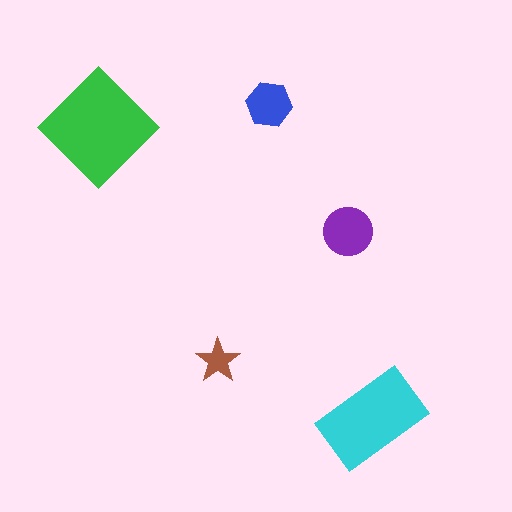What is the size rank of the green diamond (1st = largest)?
1st.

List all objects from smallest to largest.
The brown star, the blue hexagon, the purple circle, the cyan rectangle, the green diamond.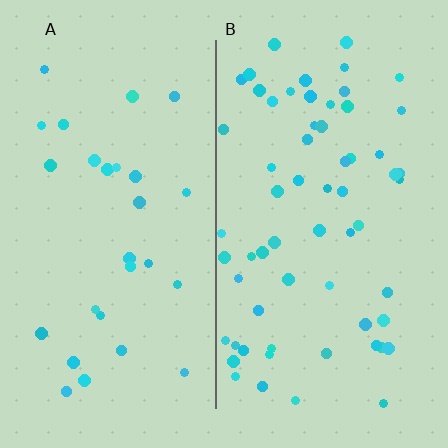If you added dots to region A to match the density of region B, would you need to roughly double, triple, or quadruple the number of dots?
Approximately double.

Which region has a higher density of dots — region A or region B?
B (the right).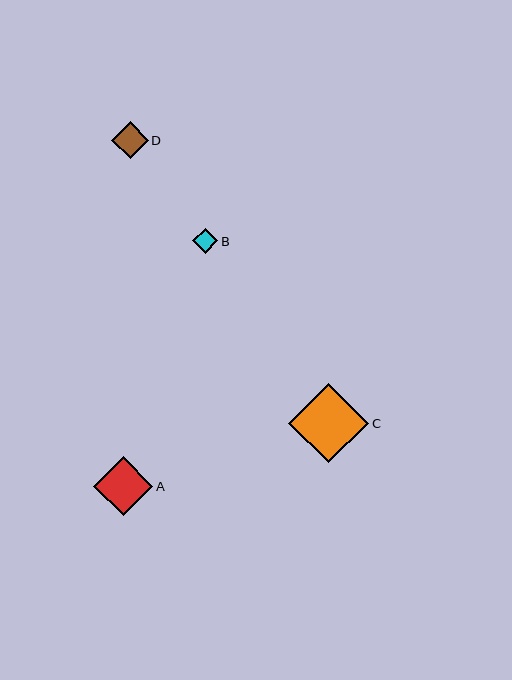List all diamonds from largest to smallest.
From largest to smallest: C, A, D, B.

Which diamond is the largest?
Diamond C is the largest with a size of approximately 80 pixels.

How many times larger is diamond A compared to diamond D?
Diamond A is approximately 1.6 times the size of diamond D.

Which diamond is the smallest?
Diamond B is the smallest with a size of approximately 25 pixels.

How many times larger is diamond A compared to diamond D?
Diamond A is approximately 1.6 times the size of diamond D.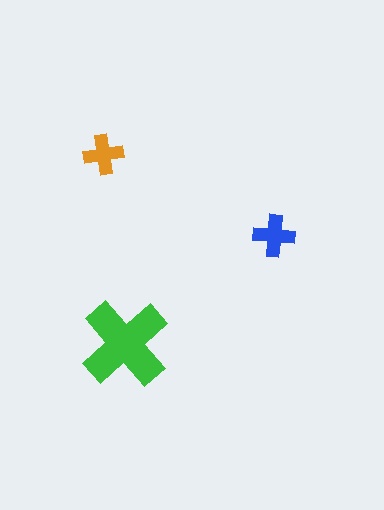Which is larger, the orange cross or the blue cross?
The blue one.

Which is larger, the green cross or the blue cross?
The green one.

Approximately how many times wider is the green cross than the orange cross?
About 2 times wider.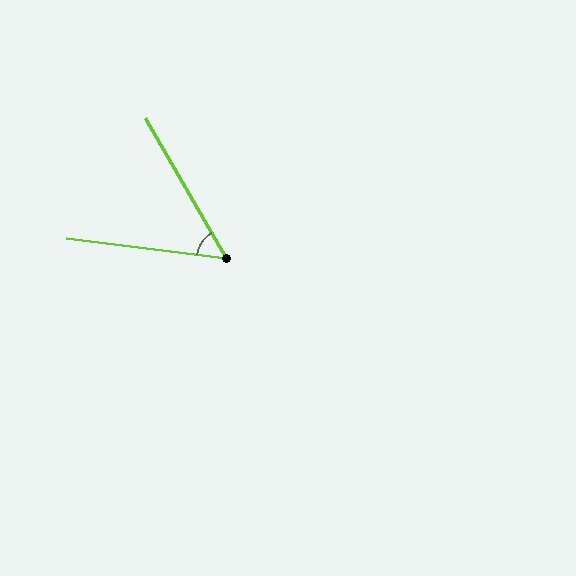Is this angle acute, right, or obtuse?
It is acute.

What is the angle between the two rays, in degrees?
Approximately 53 degrees.